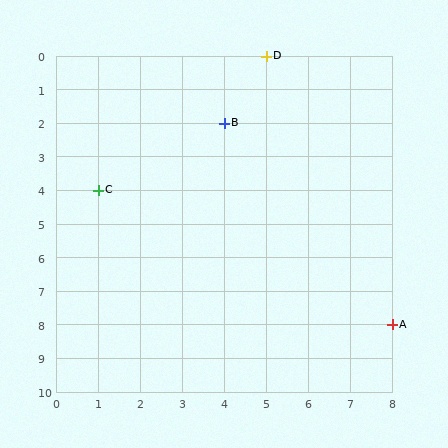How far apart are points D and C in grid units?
Points D and C are 4 columns and 4 rows apart (about 5.7 grid units diagonally).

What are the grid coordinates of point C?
Point C is at grid coordinates (1, 4).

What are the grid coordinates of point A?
Point A is at grid coordinates (8, 8).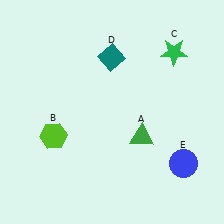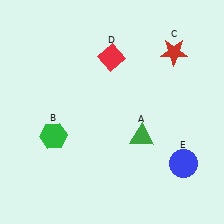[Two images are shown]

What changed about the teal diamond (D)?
In Image 1, D is teal. In Image 2, it changed to red.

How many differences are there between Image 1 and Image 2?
There are 3 differences between the two images.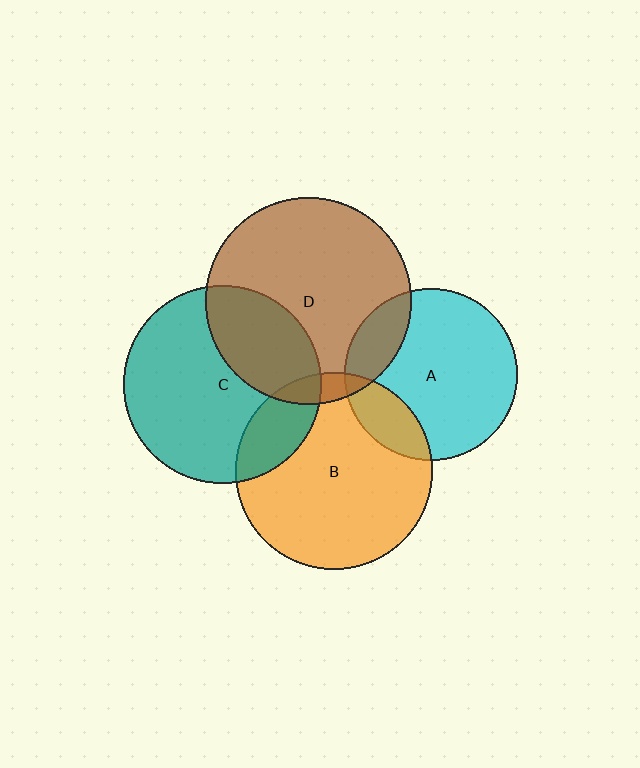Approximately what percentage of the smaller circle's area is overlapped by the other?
Approximately 5%.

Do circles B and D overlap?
Yes.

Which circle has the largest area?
Circle D (brown).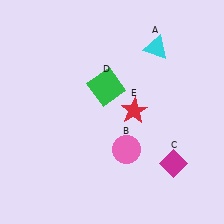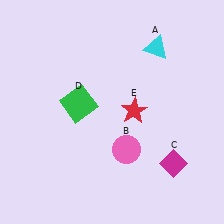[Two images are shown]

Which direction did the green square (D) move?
The green square (D) moved left.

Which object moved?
The green square (D) moved left.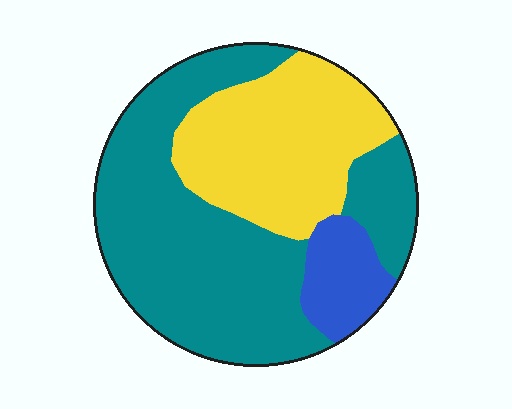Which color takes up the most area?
Teal, at roughly 60%.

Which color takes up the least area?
Blue, at roughly 10%.